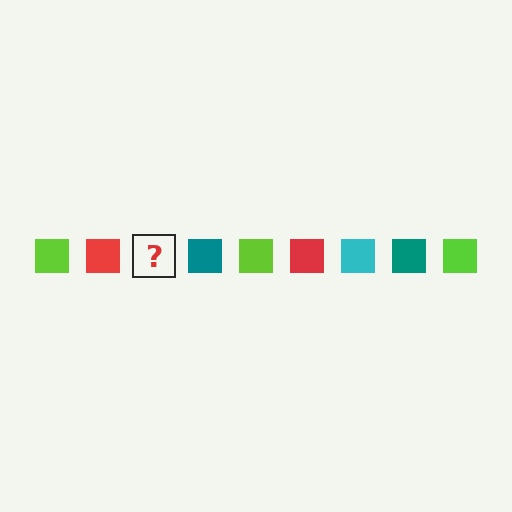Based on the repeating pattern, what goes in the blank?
The blank should be a cyan square.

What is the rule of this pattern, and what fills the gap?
The rule is that the pattern cycles through lime, red, cyan, teal squares. The gap should be filled with a cyan square.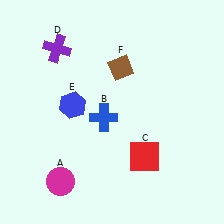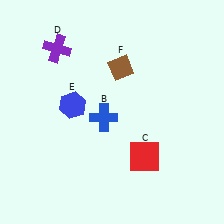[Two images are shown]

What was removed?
The magenta circle (A) was removed in Image 2.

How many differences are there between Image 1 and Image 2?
There is 1 difference between the two images.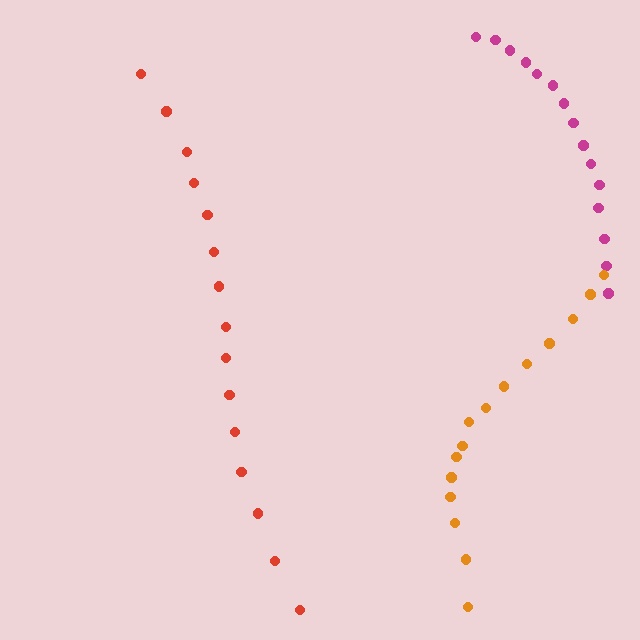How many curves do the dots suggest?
There are 3 distinct paths.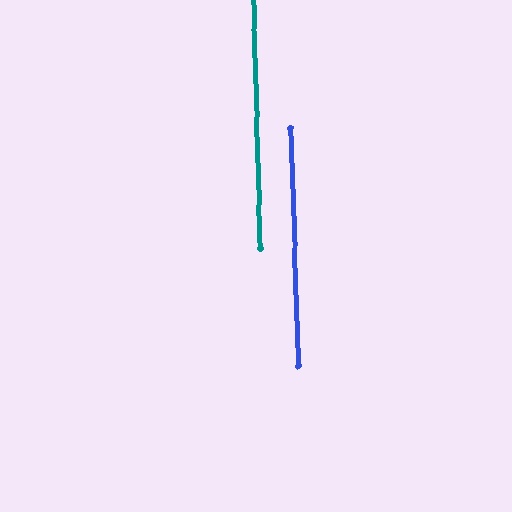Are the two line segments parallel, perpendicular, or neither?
Parallel — their directions differ by only 0.6°.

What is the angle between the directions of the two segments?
Approximately 1 degree.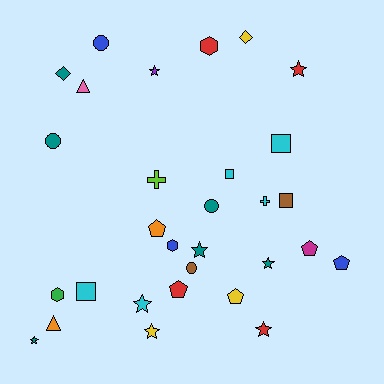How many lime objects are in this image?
There is 1 lime object.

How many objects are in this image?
There are 30 objects.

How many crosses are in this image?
There are 2 crosses.